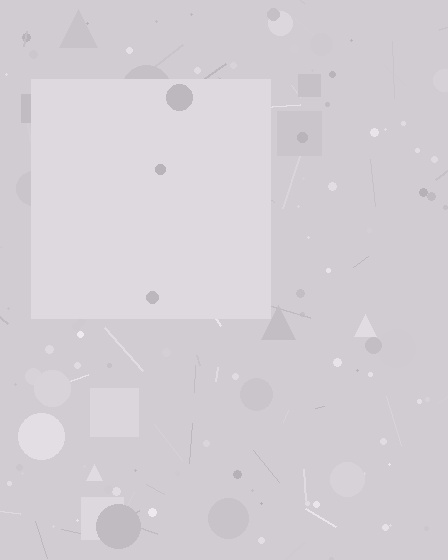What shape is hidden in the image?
A square is hidden in the image.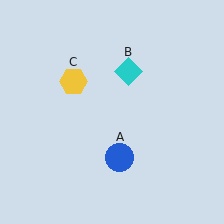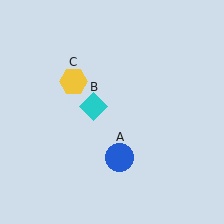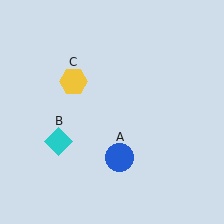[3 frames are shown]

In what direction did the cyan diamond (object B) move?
The cyan diamond (object B) moved down and to the left.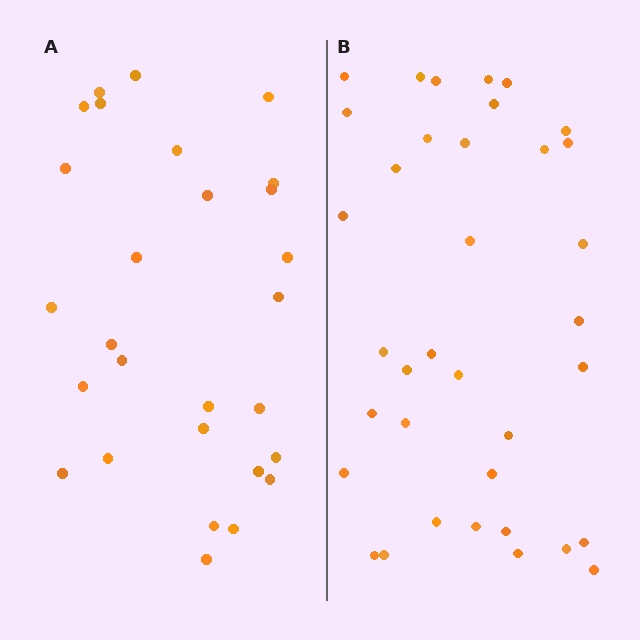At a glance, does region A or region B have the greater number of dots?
Region B (the right region) has more dots.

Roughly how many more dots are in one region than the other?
Region B has roughly 8 or so more dots than region A.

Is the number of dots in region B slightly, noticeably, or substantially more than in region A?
Region B has noticeably more, but not dramatically so. The ratio is roughly 1.3 to 1.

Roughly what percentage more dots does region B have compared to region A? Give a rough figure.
About 30% more.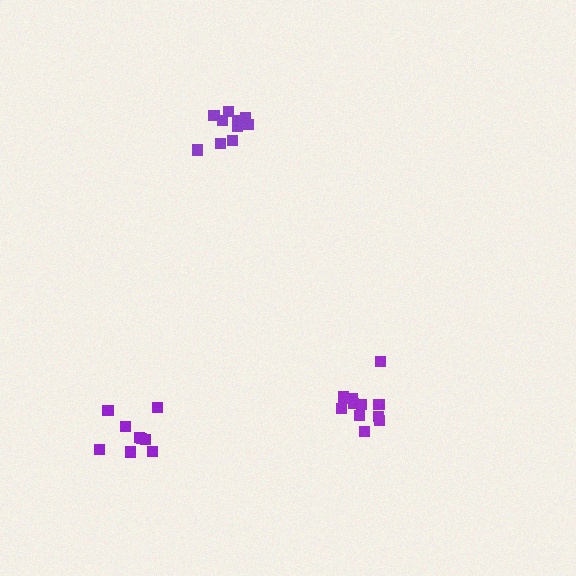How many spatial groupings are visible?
There are 3 spatial groupings.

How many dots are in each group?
Group 1: 10 dots, Group 2: 9 dots, Group 3: 12 dots (31 total).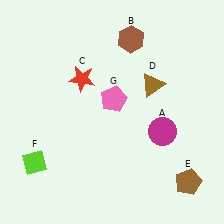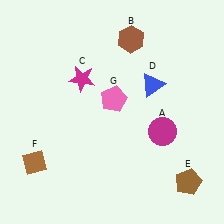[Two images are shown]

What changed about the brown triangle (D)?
In Image 1, D is brown. In Image 2, it changed to blue.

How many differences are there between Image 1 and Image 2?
There are 3 differences between the two images.